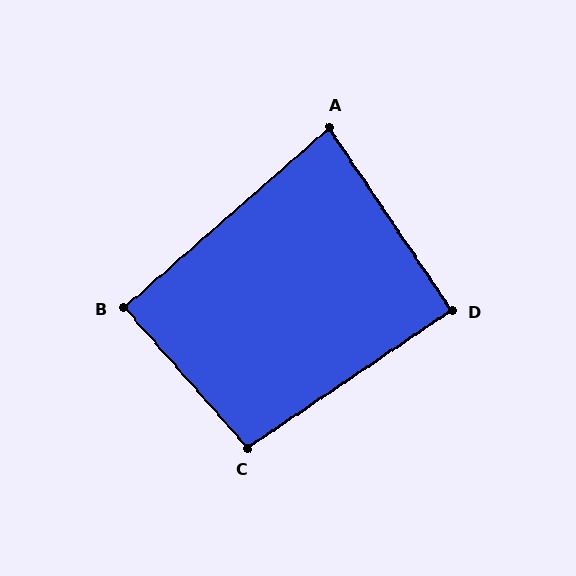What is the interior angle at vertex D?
Approximately 90 degrees (approximately right).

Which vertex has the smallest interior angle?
A, at approximately 83 degrees.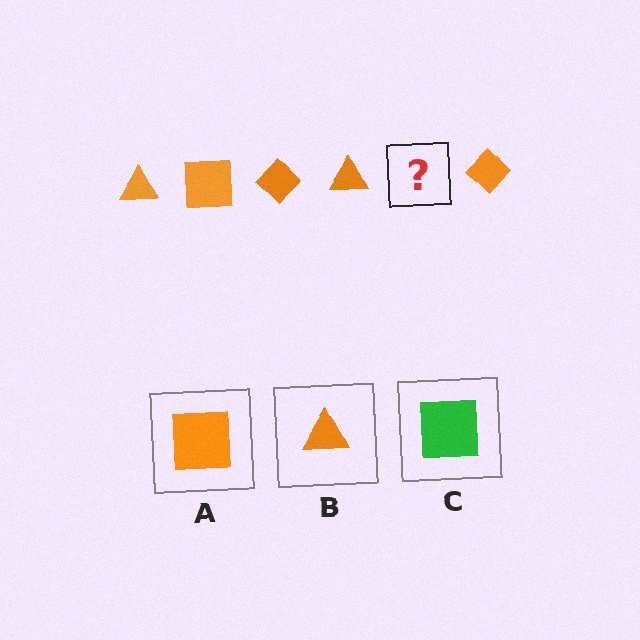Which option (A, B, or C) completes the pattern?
A.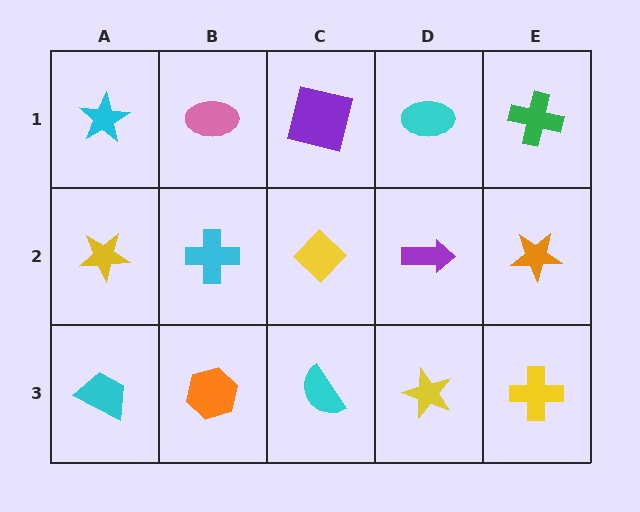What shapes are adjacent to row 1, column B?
A cyan cross (row 2, column B), a cyan star (row 1, column A), a purple square (row 1, column C).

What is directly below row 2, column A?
A cyan trapezoid.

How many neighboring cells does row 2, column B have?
4.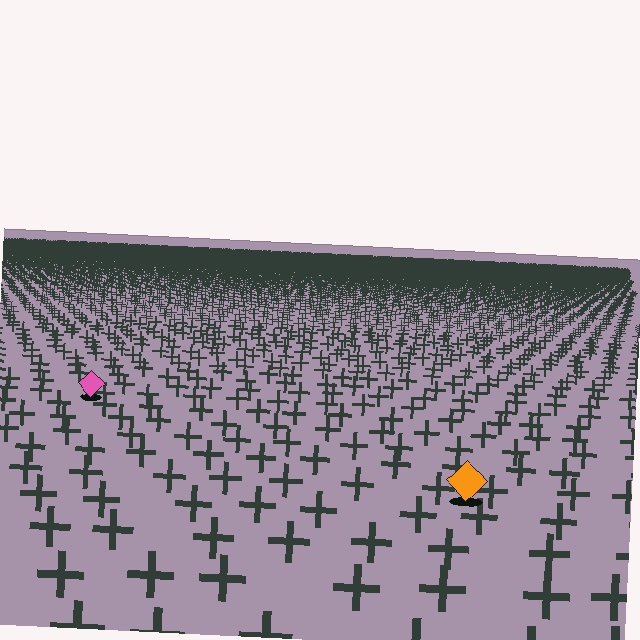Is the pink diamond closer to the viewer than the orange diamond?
No. The orange diamond is closer — you can tell from the texture gradient: the ground texture is coarser near it.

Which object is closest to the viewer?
The orange diamond is closest. The texture marks near it are larger and more spread out.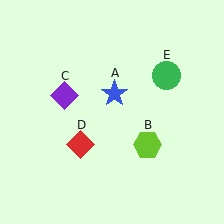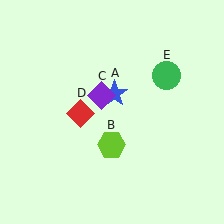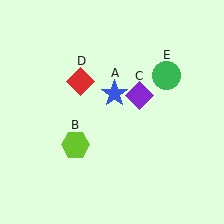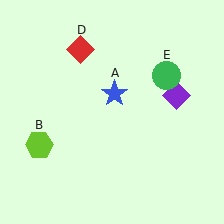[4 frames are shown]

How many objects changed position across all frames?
3 objects changed position: lime hexagon (object B), purple diamond (object C), red diamond (object D).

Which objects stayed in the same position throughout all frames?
Blue star (object A) and green circle (object E) remained stationary.